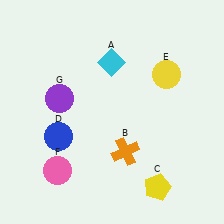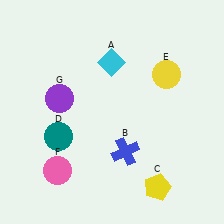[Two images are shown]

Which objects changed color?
B changed from orange to blue. D changed from blue to teal.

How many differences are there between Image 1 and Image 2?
There are 2 differences between the two images.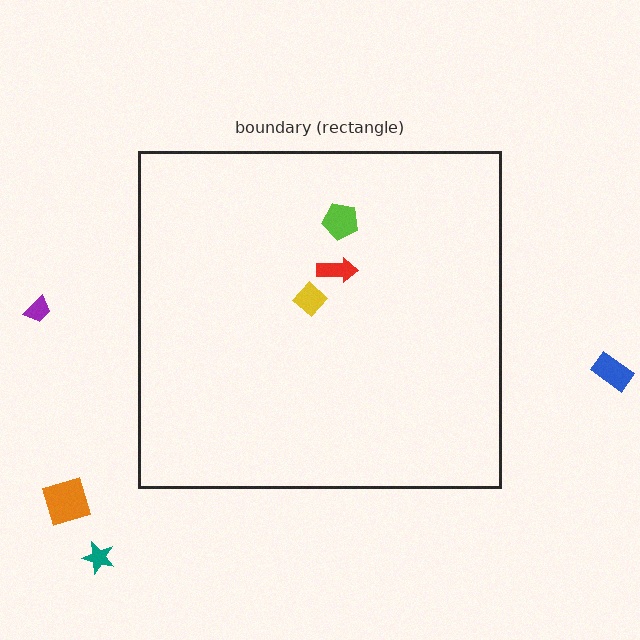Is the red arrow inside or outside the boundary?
Inside.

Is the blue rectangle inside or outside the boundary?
Outside.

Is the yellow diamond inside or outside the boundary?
Inside.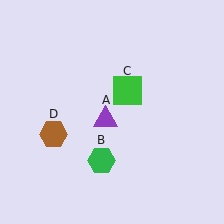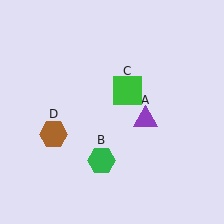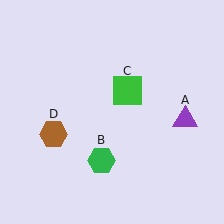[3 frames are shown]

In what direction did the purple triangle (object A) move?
The purple triangle (object A) moved right.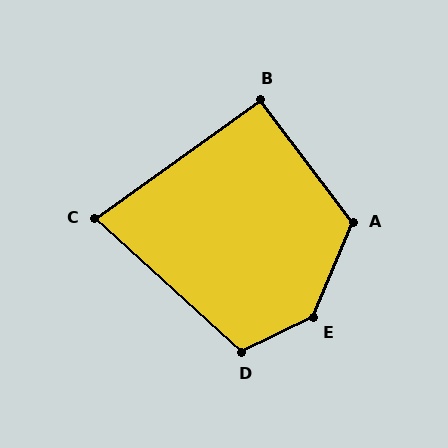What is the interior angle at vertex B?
Approximately 92 degrees (approximately right).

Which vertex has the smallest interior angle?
C, at approximately 78 degrees.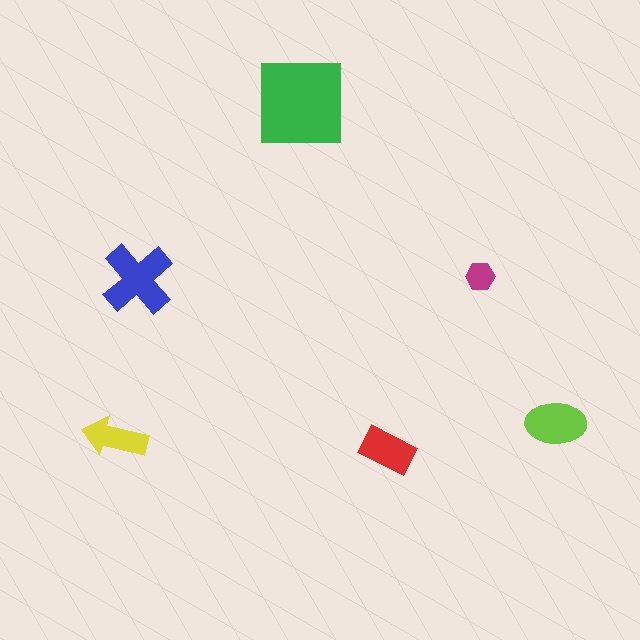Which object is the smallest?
The magenta hexagon.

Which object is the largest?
The green square.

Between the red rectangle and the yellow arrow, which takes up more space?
The red rectangle.